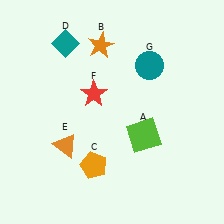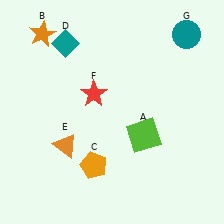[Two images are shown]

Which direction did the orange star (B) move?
The orange star (B) moved left.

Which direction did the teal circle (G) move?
The teal circle (G) moved right.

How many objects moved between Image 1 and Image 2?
2 objects moved between the two images.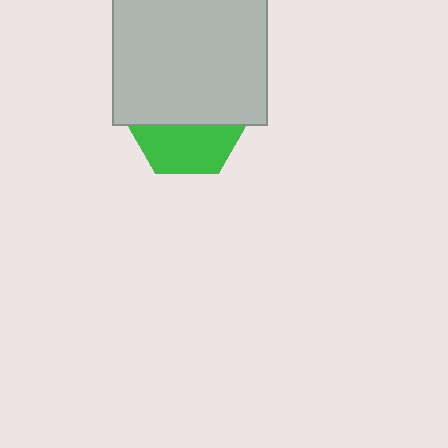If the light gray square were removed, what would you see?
You would see the complete green hexagon.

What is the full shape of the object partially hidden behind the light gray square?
The partially hidden object is a green hexagon.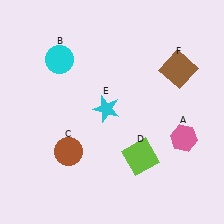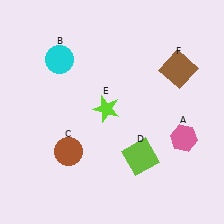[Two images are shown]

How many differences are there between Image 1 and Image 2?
There is 1 difference between the two images.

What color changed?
The star (E) changed from cyan in Image 1 to lime in Image 2.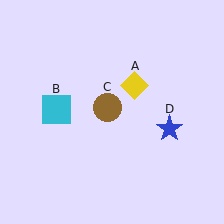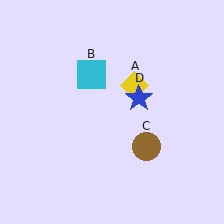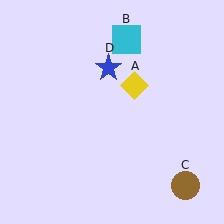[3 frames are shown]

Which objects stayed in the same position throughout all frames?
Yellow diamond (object A) remained stationary.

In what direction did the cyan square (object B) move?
The cyan square (object B) moved up and to the right.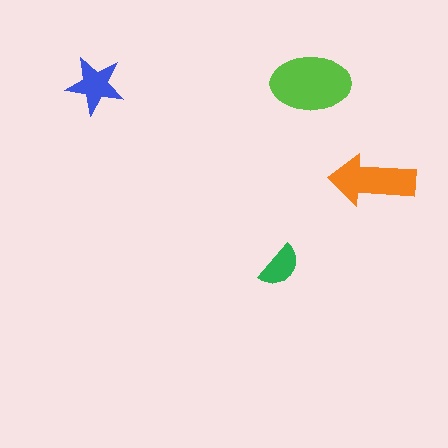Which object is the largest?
The lime ellipse.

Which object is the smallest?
The green semicircle.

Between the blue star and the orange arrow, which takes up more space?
The orange arrow.